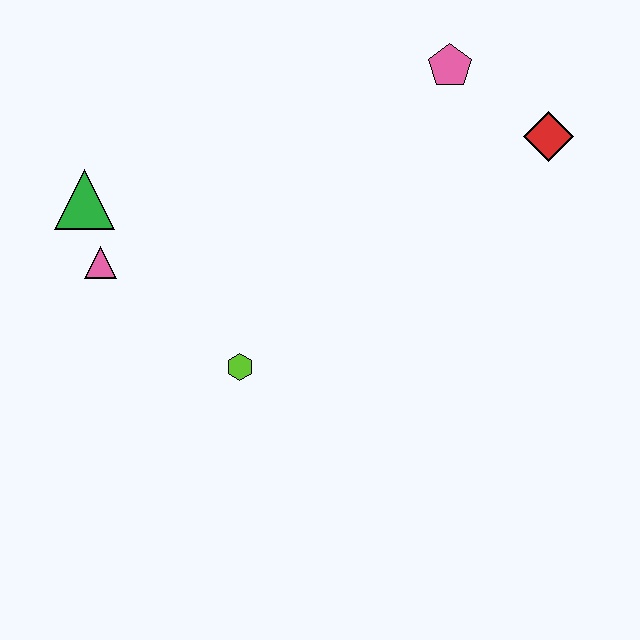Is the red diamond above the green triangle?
Yes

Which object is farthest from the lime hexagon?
The red diamond is farthest from the lime hexagon.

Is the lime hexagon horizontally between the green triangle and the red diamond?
Yes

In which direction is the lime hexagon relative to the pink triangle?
The lime hexagon is to the right of the pink triangle.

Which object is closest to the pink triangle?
The green triangle is closest to the pink triangle.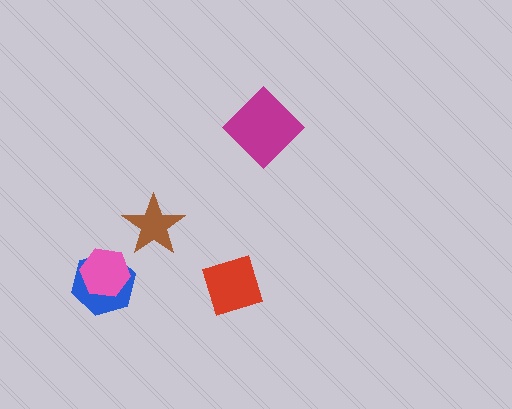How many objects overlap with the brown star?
0 objects overlap with the brown star.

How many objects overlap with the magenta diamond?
0 objects overlap with the magenta diamond.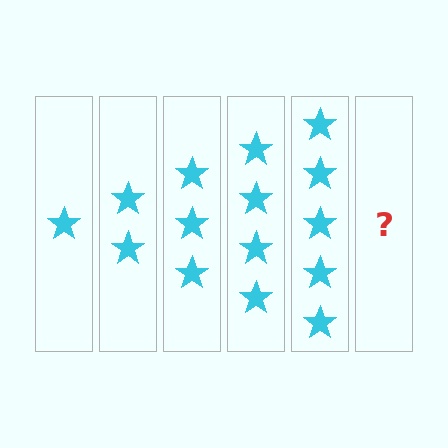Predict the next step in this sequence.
The next step is 6 stars.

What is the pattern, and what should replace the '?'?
The pattern is that each step adds one more star. The '?' should be 6 stars.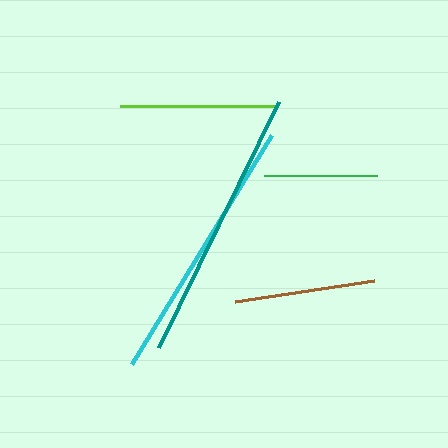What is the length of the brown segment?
The brown segment is approximately 141 pixels long.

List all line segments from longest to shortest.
From longest to shortest: teal, cyan, lime, brown, green.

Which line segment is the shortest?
The green line is the shortest at approximately 113 pixels.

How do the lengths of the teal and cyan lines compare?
The teal and cyan lines are approximately the same length.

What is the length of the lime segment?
The lime segment is approximately 155 pixels long.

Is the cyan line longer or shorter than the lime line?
The cyan line is longer than the lime line.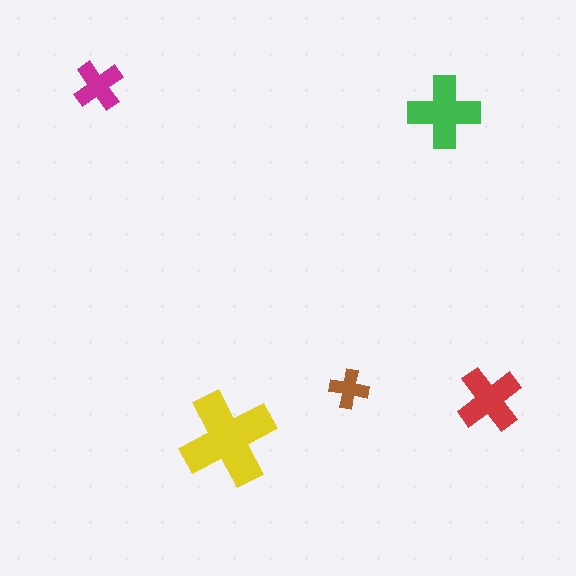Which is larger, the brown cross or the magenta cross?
The magenta one.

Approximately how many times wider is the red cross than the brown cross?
About 1.5 times wider.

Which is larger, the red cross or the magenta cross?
The red one.